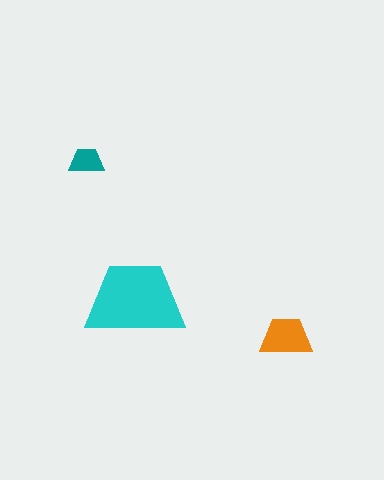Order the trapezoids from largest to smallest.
the cyan one, the orange one, the teal one.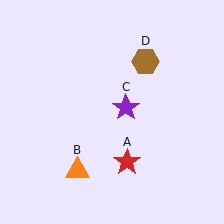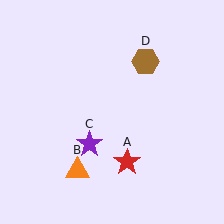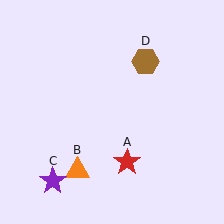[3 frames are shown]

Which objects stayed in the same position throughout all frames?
Red star (object A) and orange triangle (object B) and brown hexagon (object D) remained stationary.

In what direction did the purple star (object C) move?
The purple star (object C) moved down and to the left.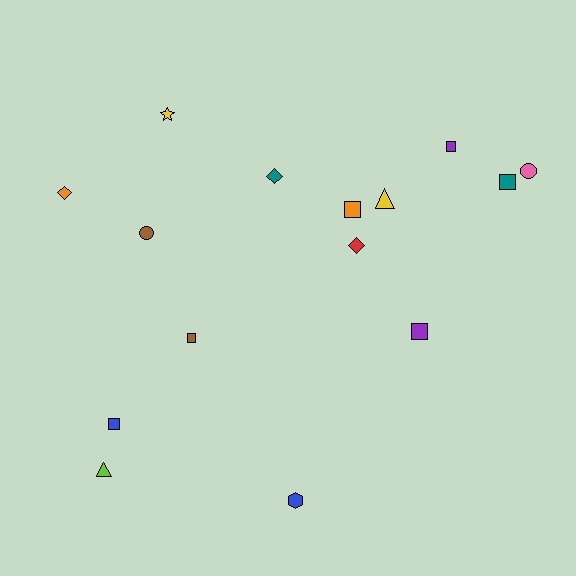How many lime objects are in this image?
There is 1 lime object.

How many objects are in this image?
There are 15 objects.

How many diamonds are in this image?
There are 3 diamonds.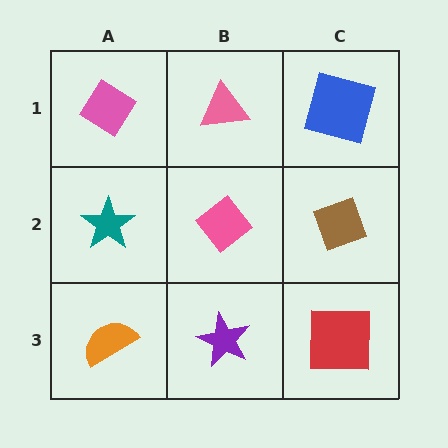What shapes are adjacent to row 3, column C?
A brown diamond (row 2, column C), a purple star (row 3, column B).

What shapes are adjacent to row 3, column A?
A teal star (row 2, column A), a purple star (row 3, column B).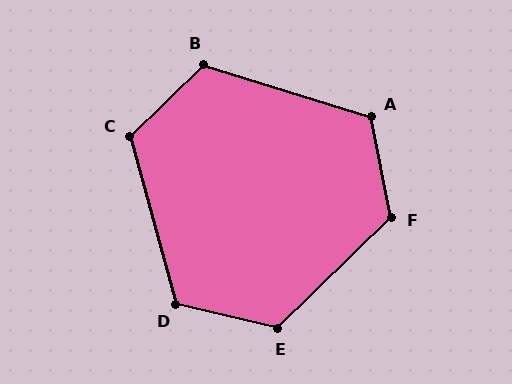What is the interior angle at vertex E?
Approximately 123 degrees (obtuse).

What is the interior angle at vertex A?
Approximately 119 degrees (obtuse).